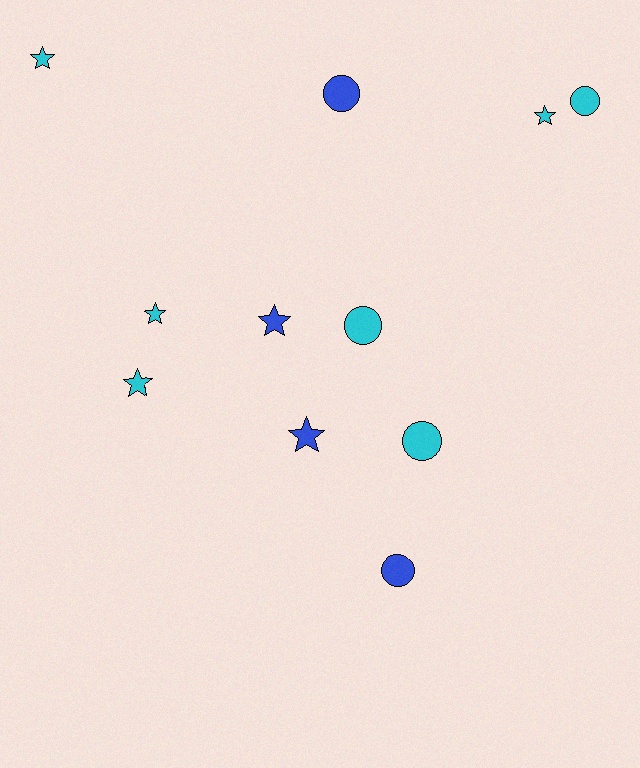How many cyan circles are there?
There are 3 cyan circles.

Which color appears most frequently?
Cyan, with 7 objects.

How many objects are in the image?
There are 11 objects.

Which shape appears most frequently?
Star, with 6 objects.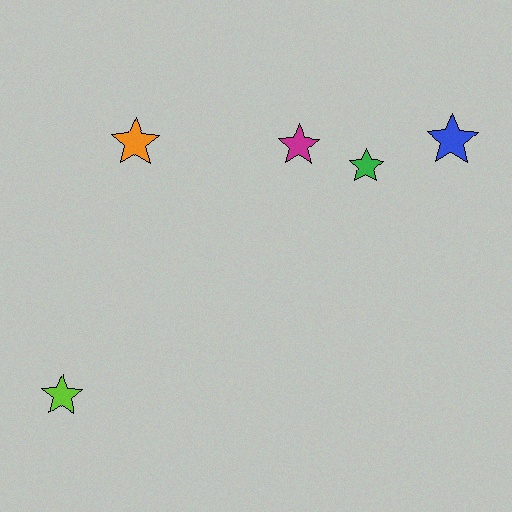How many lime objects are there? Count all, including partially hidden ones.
There is 1 lime object.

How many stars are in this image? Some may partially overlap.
There are 5 stars.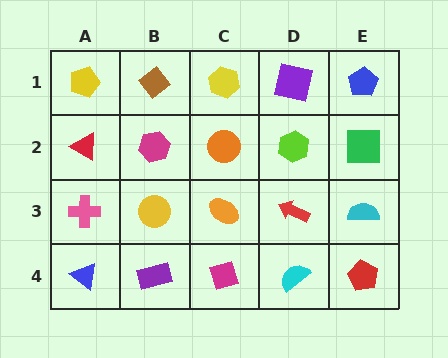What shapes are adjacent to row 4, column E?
A cyan semicircle (row 3, column E), a cyan semicircle (row 4, column D).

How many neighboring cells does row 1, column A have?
2.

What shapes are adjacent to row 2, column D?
A purple square (row 1, column D), a red arrow (row 3, column D), an orange circle (row 2, column C), a green square (row 2, column E).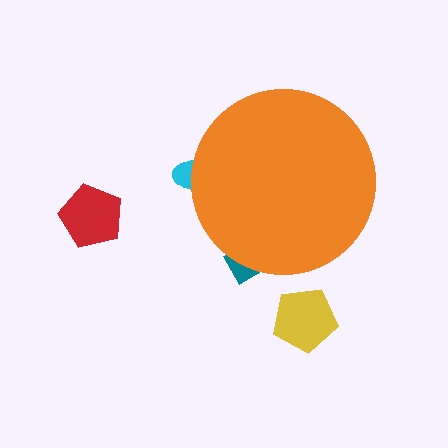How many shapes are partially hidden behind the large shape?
2 shapes are partially hidden.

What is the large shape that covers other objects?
An orange circle.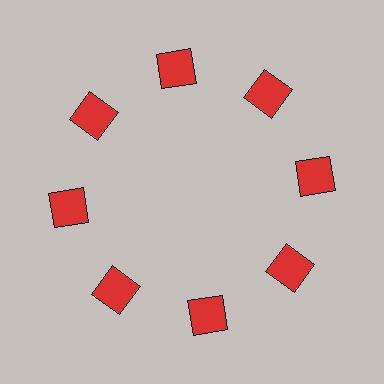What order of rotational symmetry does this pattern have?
This pattern has 8-fold rotational symmetry.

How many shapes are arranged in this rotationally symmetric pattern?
There are 8 shapes, arranged in 8 groups of 1.